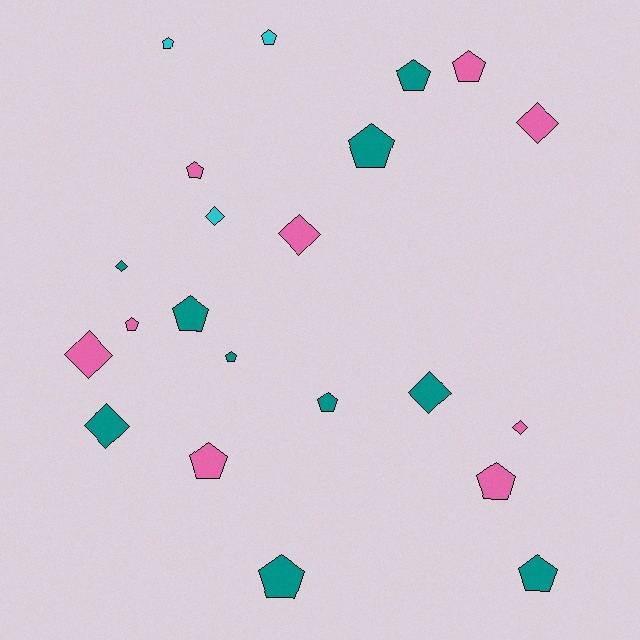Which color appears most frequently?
Teal, with 10 objects.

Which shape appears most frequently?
Pentagon, with 14 objects.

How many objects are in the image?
There are 22 objects.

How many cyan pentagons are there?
There are 2 cyan pentagons.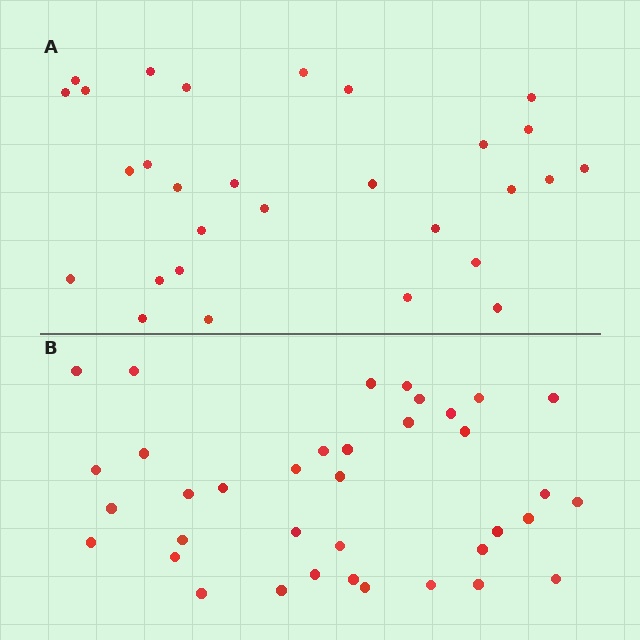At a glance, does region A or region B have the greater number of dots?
Region B (the bottom region) has more dots.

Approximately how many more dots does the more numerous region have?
Region B has roughly 8 or so more dots than region A.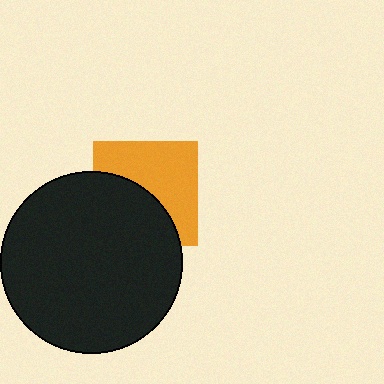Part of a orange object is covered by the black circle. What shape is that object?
It is a square.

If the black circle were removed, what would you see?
You would see the complete orange square.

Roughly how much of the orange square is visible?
About half of it is visible (roughly 55%).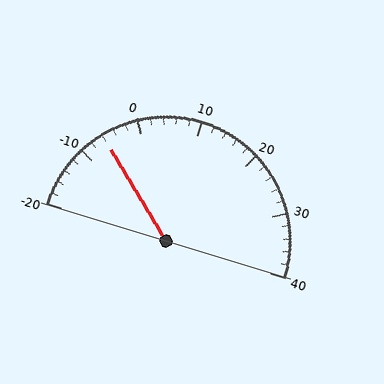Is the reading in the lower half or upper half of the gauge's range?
The reading is in the lower half of the range (-20 to 40).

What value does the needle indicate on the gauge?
The needle indicates approximately -6.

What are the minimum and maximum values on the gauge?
The gauge ranges from -20 to 40.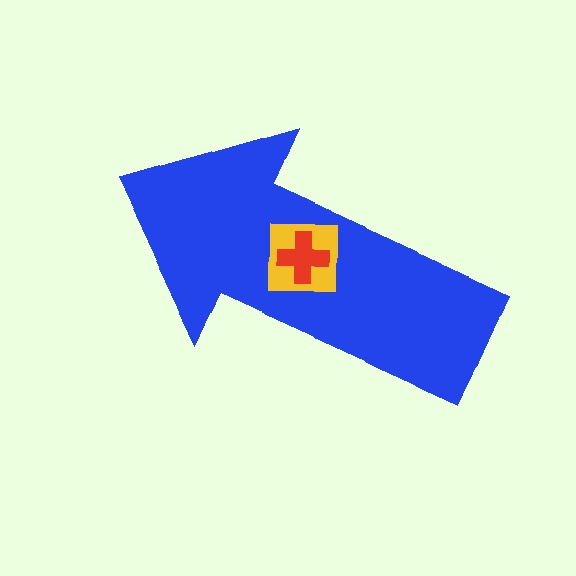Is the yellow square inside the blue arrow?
Yes.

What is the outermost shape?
The blue arrow.